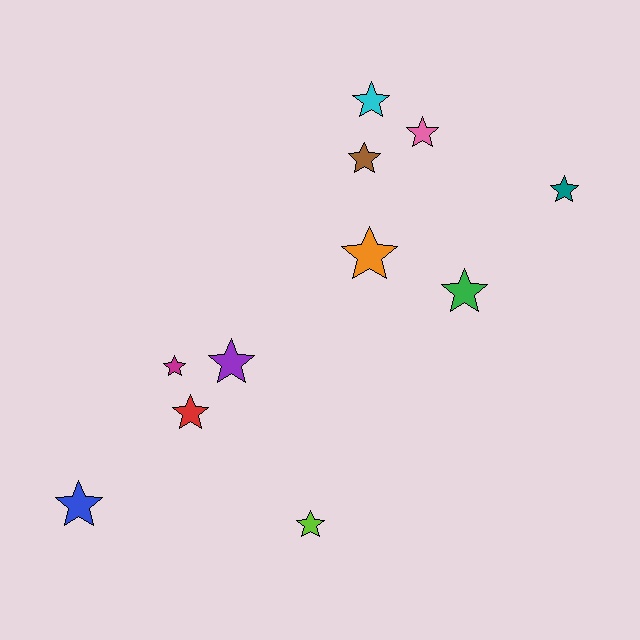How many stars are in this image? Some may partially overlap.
There are 11 stars.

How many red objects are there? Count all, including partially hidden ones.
There is 1 red object.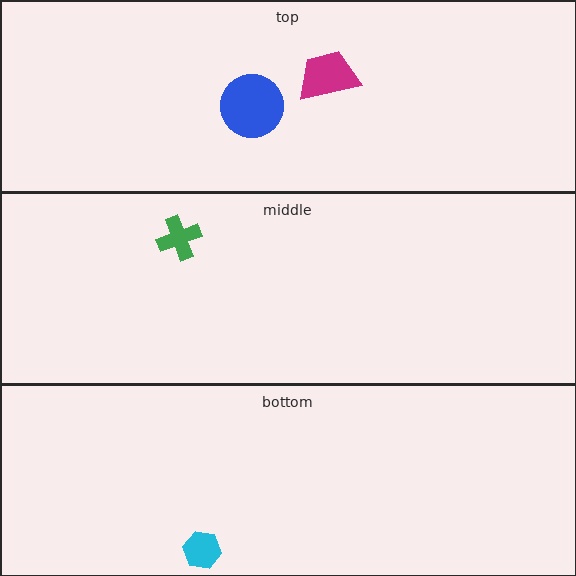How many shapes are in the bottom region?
1.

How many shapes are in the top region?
2.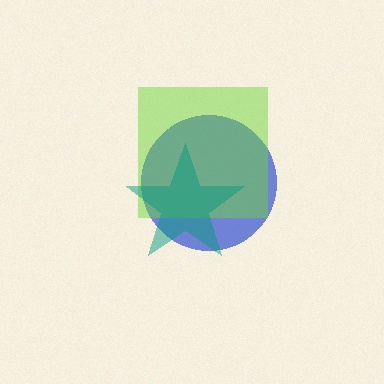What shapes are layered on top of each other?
The layered shapes are: a blue circle, a lime square, a teal star.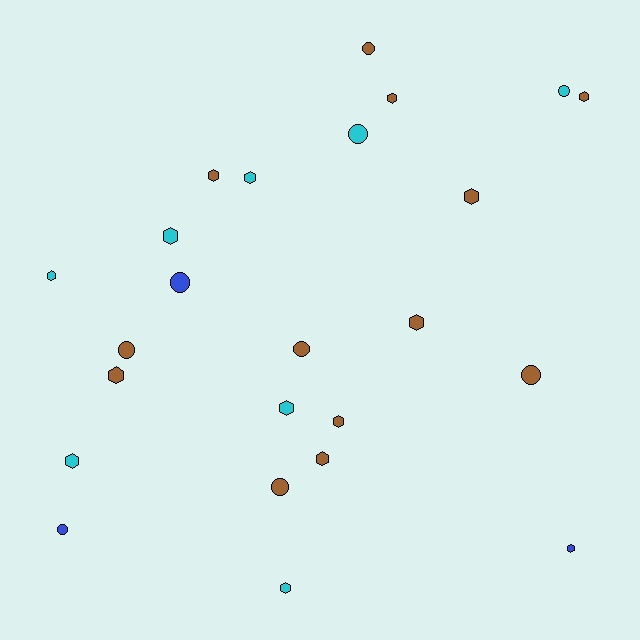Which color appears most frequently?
Brown, with 13 objects.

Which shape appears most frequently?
Hexagon, with 15 objects.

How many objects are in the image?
There are 24 objects.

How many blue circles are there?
There are 2 blue circles.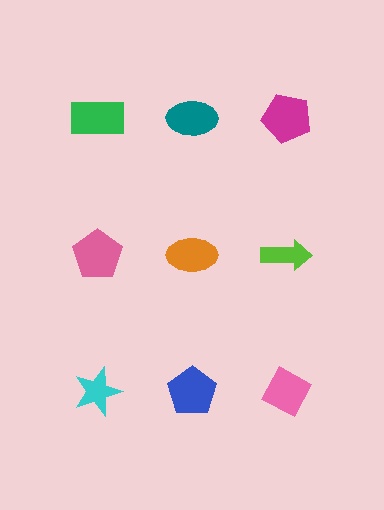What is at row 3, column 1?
A cyan star.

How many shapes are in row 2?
3 shapes.